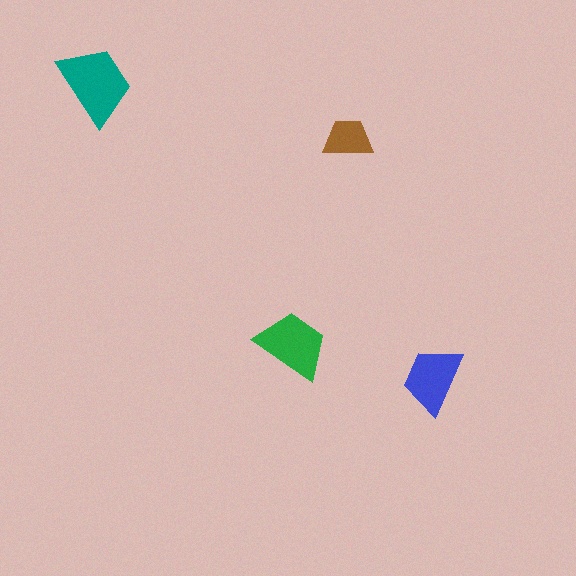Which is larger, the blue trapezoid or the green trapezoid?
The green one.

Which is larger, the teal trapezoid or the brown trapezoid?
The teal one.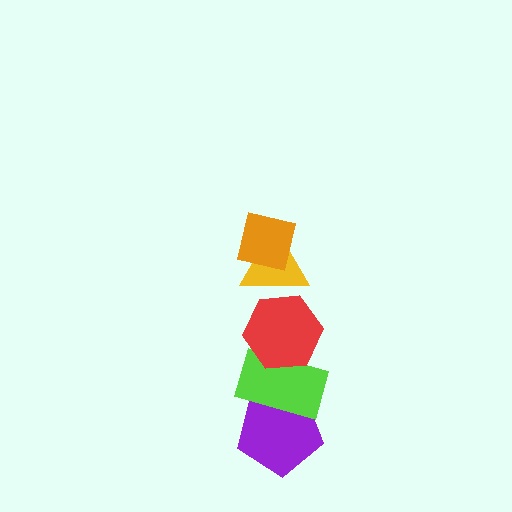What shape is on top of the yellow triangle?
The orange square is on top of the yellow triangle.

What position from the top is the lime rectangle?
The lime rectangle is 4th from the top.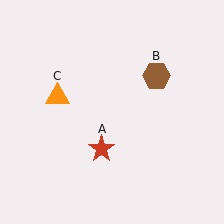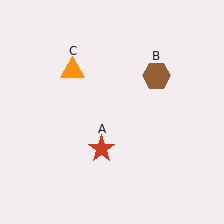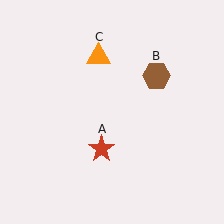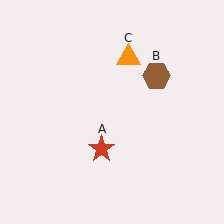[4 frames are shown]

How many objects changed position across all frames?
1 object changed position: orange triangle (object C).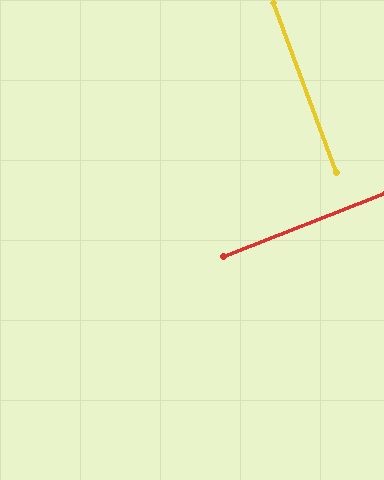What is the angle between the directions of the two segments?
Approximately 89 degrees.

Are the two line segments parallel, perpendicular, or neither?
Perpendicular — they meet at approximately 89°.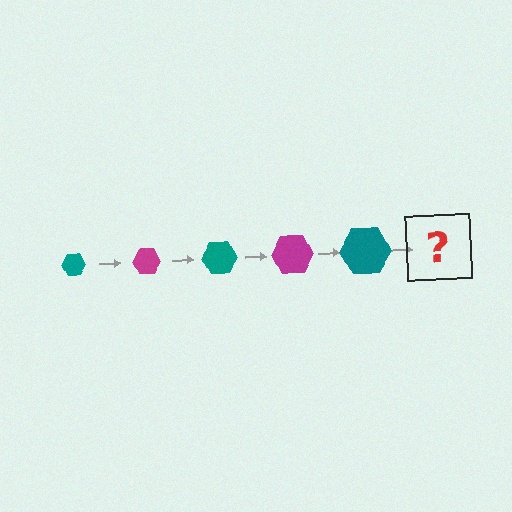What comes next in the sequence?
The next element should be a magenta hexagon, larger than the previous one.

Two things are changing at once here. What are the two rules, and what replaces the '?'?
The two rules are that the hexagon grows larger each step and the color cycles through teal and magenta. The '?' should be a magenta hexagon, larger than the previous one.